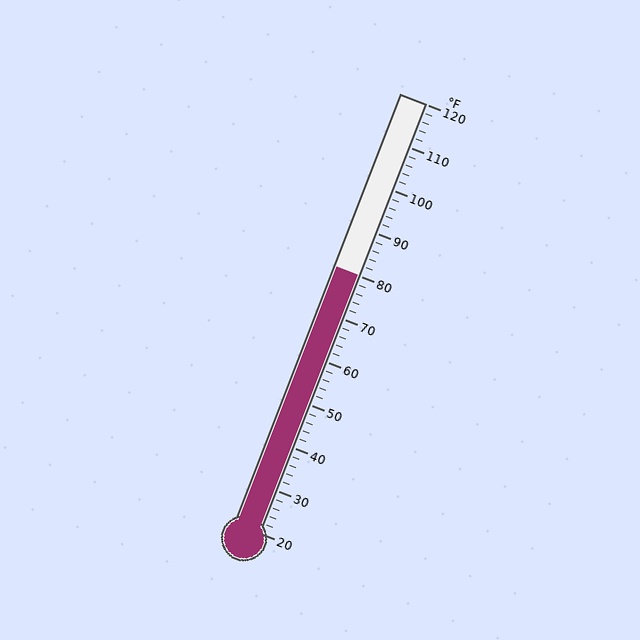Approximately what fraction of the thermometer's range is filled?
The thermometer is filled to approximately 60% of its range.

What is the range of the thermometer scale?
The thermometer scale ranges from 20°F to 120°F.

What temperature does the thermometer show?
The thermometer shows approximately 80°F.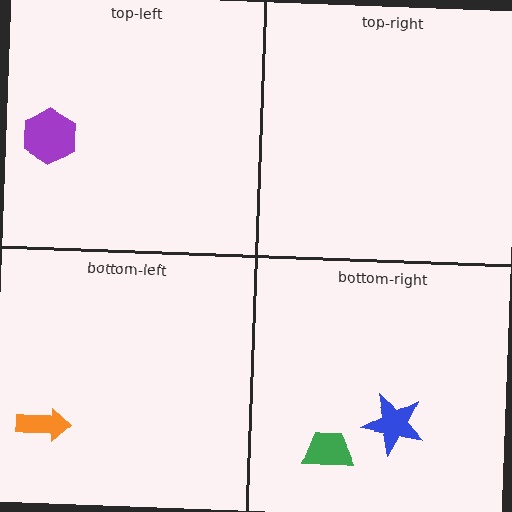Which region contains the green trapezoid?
The bottom-right region.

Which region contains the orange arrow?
The bottom-left region.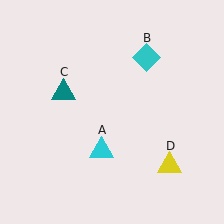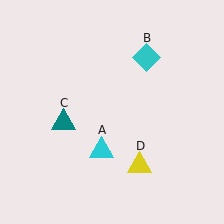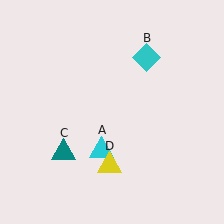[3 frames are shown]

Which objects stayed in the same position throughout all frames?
Cyan triangle (object A) and cyan diamond (object B) remained stationary.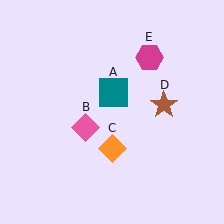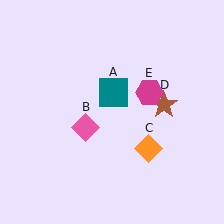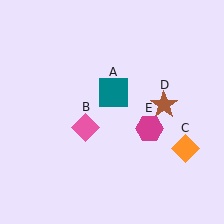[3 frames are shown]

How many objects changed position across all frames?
2 objects changed position: orange diamond (object C), magenta hexagon (object E).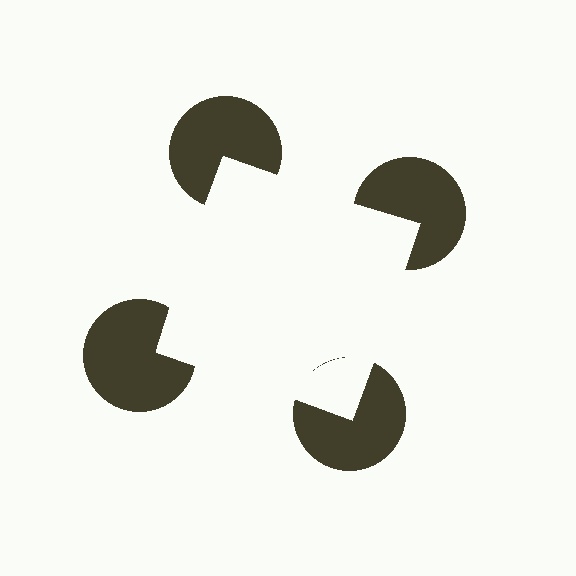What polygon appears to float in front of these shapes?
An illusory square — its edges are inferred from the aligned wedge cuts in the pac-man discs, not physically drawn.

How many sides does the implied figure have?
4 sides.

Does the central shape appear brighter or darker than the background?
It typically appears slightly brighter than the background, even though no actual brightness change is drawn.